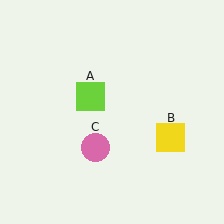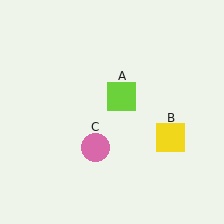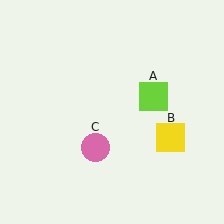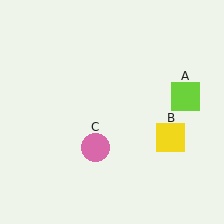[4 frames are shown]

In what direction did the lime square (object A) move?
The lime square (object A) moved right.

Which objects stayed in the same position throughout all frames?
Yellow square (object B) and pink circle (object C) remained stationary.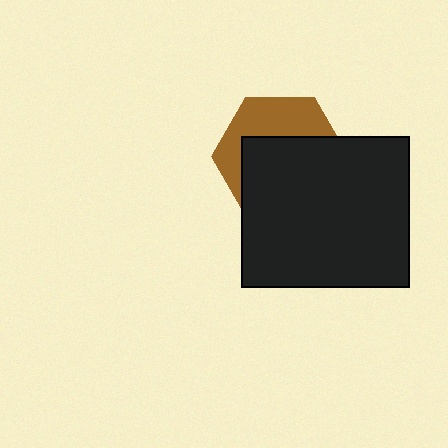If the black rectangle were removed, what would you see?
You would see the complete brown hexagon.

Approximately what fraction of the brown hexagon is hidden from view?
Roughly 61% of the brown hexagon is hidden behind the black rectangle.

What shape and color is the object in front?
The object in front is a black rectangle.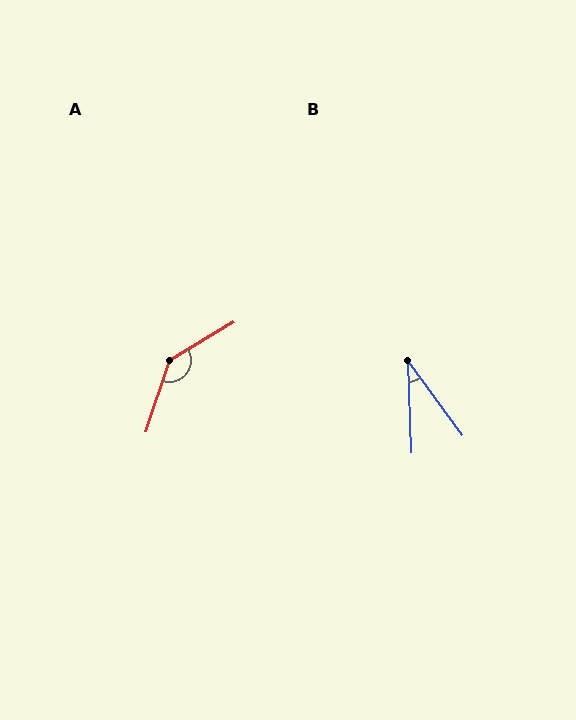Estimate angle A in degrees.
Approximately 139 degrees.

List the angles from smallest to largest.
B (34°), A (139°).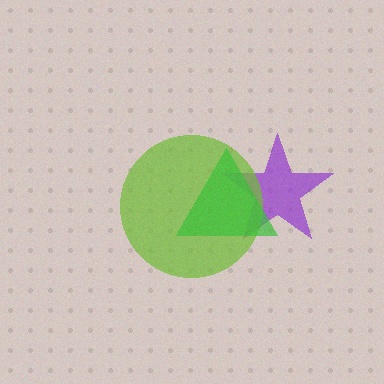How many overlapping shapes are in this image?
There are 3 overlapping shapes in the image.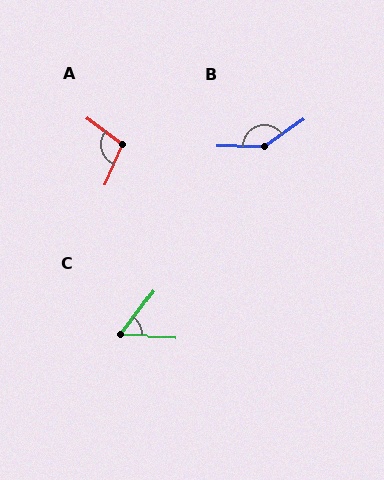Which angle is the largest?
B, at approximately 145 degrees.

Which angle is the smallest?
C, at approximately 55 degrees.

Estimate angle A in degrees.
Approximately 104 degrees.